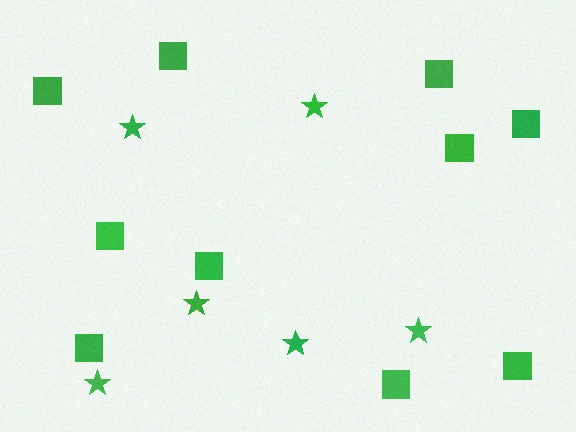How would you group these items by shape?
There are 2 groups: one group of squares (10) and one group of stars (6).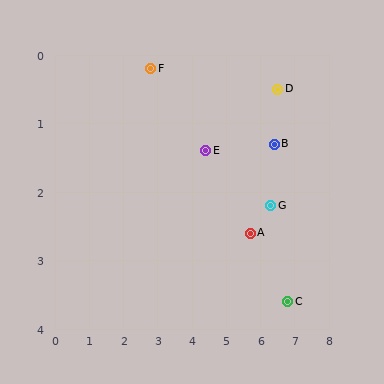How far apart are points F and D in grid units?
Points F and D are about 3.7 grid units apart.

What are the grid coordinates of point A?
Point A is at approximately (5.7, 2.6).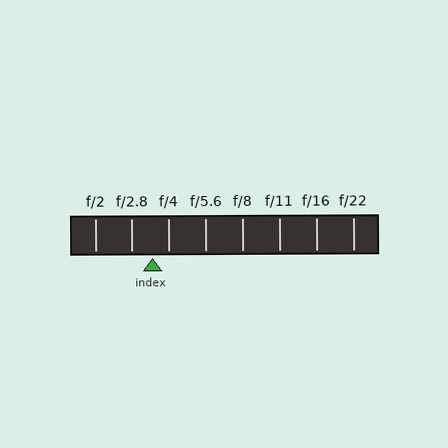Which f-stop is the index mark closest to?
The index mark is closest to f/4.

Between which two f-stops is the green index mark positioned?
The index mark is between f/2.8 and f/4.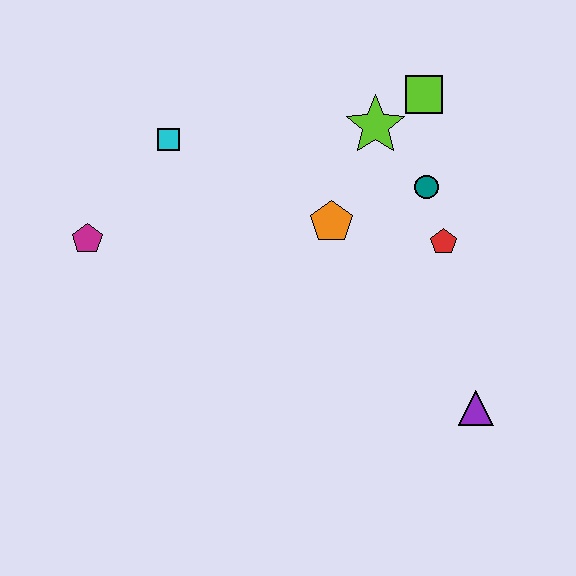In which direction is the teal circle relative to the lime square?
The teal circle is below the lime square.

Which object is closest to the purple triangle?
The red pentagon is closest to the purple triangle.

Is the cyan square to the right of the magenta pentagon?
Yes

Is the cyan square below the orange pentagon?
No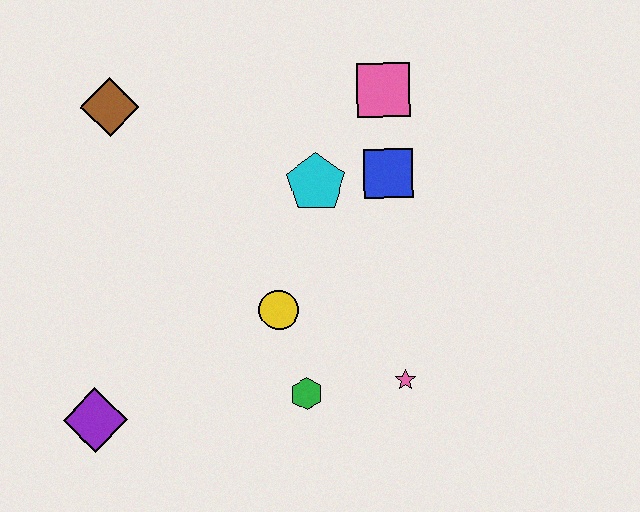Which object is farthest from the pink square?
The purple diamond is farthest from the pink square.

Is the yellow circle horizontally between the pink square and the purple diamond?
Yes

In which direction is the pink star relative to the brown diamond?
The pink star is to the right of the brown diamond.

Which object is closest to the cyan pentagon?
The blue square is closest to the cyan pentagon.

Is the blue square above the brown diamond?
No